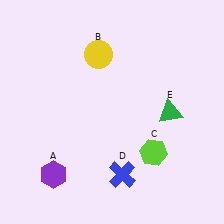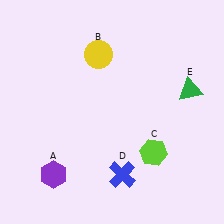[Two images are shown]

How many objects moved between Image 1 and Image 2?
1 object moved between the two images.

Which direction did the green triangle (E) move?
The green triangle (E) moved up.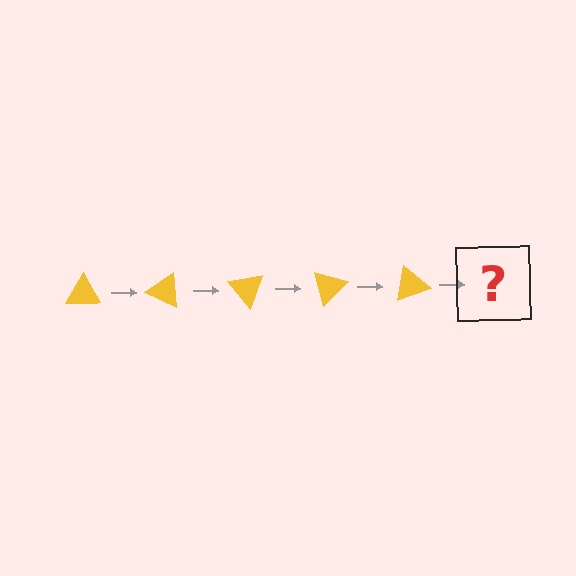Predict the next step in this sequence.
The next step is a yellow triangle rotated 125 degrees.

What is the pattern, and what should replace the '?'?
The pattern is that the triangle rotates 25 degrees each step. The '?' should be a yellow triangle rotated 125 degrees.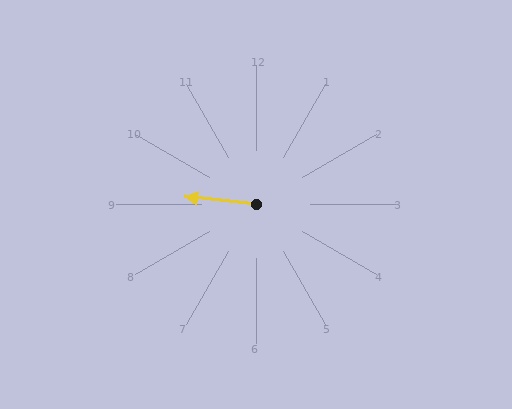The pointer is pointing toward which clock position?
Roughly 9 o'clock.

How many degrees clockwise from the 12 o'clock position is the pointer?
Approximately 276 degrees.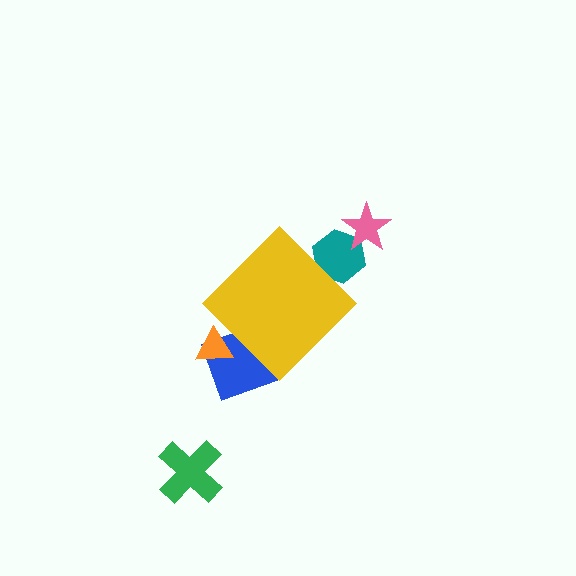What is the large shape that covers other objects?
A yellow diamond.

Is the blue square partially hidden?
Yes, the blue square is partially hidden behind the yellow diamond.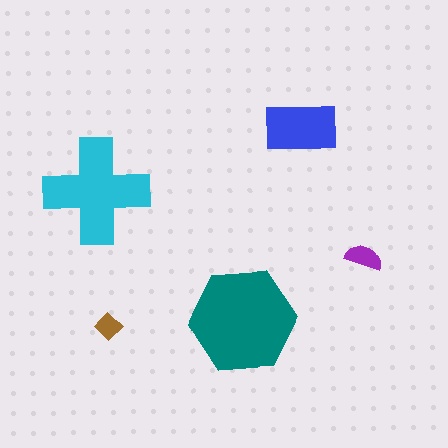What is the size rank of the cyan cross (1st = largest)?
2nd.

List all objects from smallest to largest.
The brown diamond, the purple semicircle, the blue rectangle, the cyan cross, the teal hexagon.